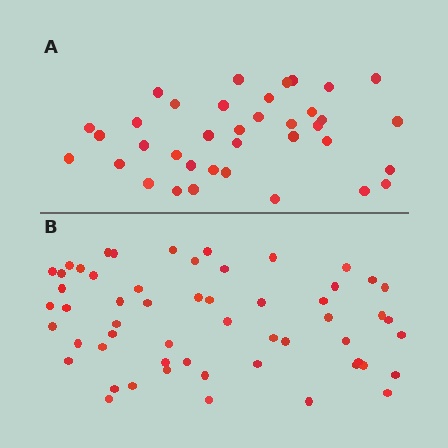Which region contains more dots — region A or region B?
Region B (the bottom region) has more dots.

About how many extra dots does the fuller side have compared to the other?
Region B has approximately 20 more dots than region A.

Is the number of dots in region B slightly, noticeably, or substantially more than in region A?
Region B has substantially more. The ratio is roughly 1.5 to 1.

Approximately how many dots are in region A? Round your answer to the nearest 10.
About 40 dots. (The exact count is 37, which rounds to 40.)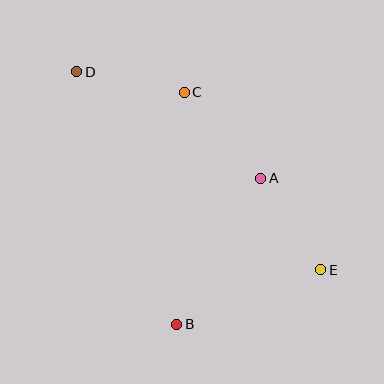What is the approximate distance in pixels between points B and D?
The distance between B and D is approximately 272 pixels.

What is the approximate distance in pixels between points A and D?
The distance between A and D is approximately 212 pixels.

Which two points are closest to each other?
Points C and D are closest to each other.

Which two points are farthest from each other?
Points D and E are farthest from each other.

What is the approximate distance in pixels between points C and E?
The distance between C and E is approximately 224 pixels.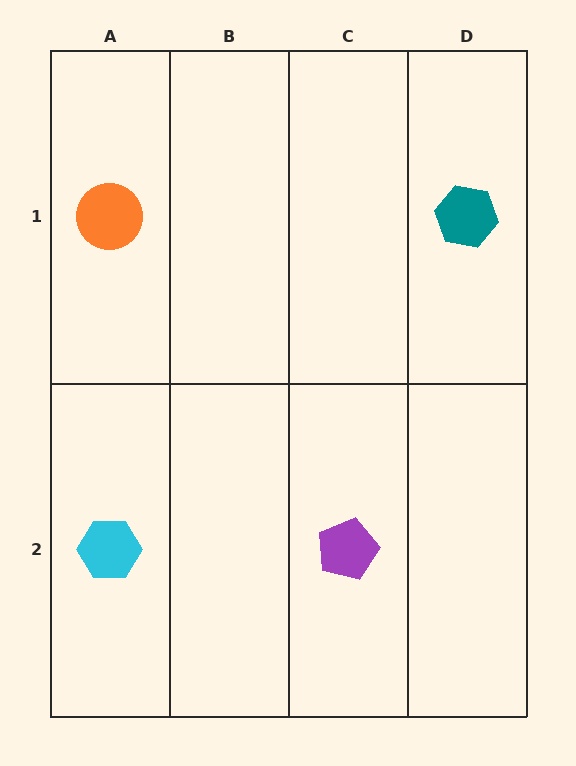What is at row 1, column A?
An orange circle.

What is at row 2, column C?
A purple pentagon.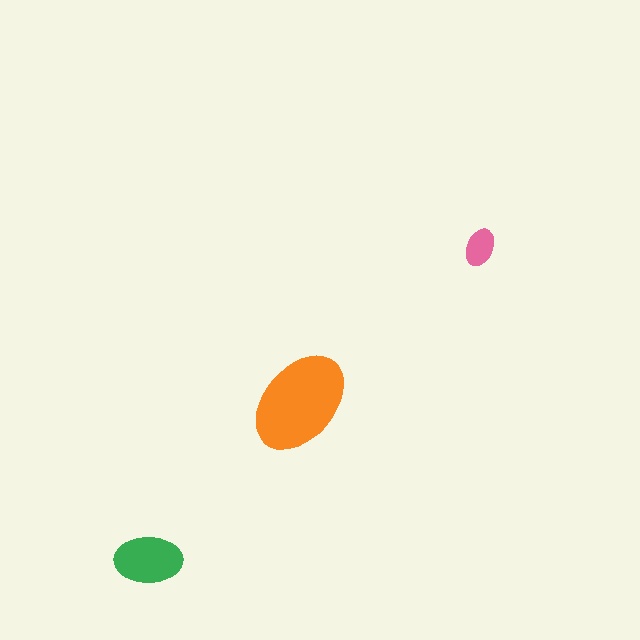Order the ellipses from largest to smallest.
the orange one, the green one, the pink one.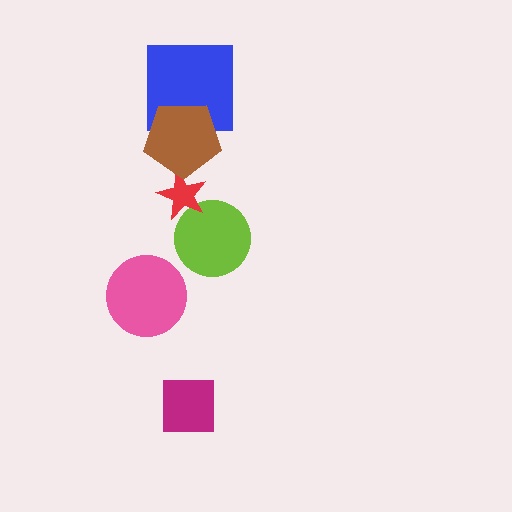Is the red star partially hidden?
Yes, it is partially covered by another shape.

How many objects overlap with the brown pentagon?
2 objects overlap with the brown pentagon.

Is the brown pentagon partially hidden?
No, no other shape covers it.